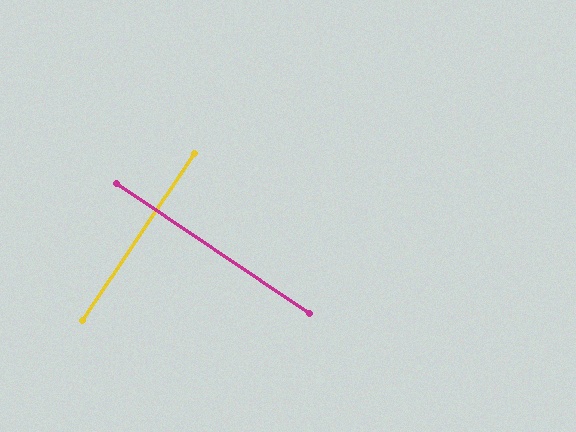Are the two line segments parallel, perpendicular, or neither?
Perpendicular — they meet at approximately 90°.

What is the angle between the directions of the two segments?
Approximately 90 degrees.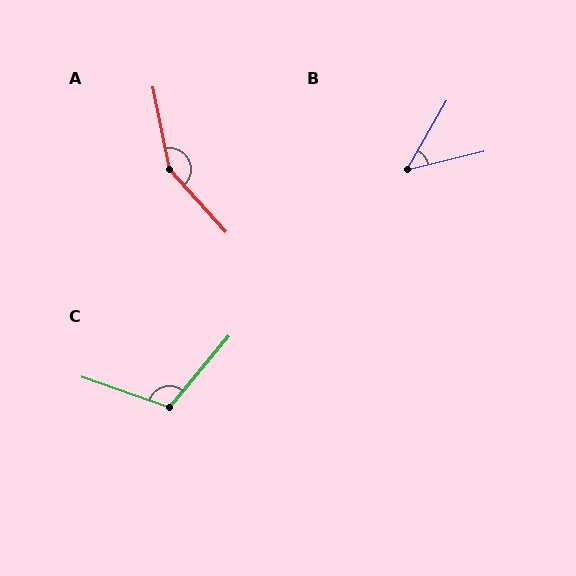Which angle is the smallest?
B, at approximately 46 degrees.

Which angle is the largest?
A, at approximately 150 degrees.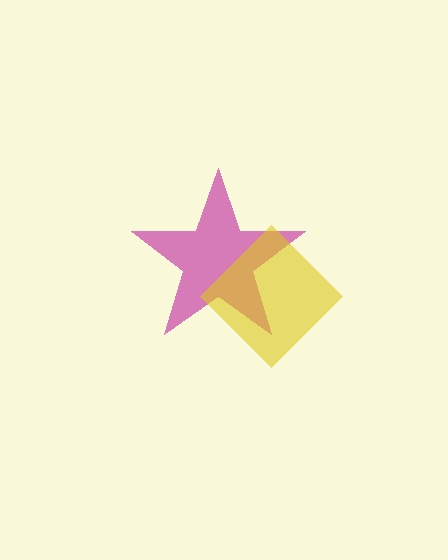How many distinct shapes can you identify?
There are 2 distinct shapes: a magenta star, a yellow diamond.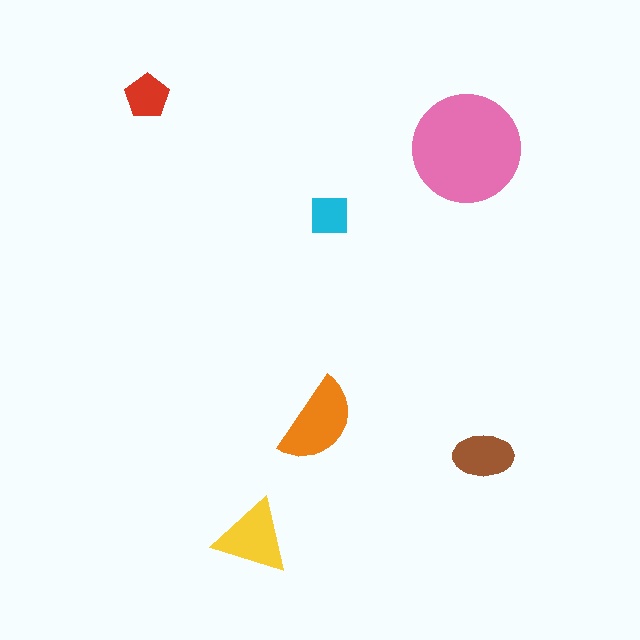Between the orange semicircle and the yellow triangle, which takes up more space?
The orange semicircle.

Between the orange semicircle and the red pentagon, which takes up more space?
The orange semicircle.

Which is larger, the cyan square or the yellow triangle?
The yellow triangle.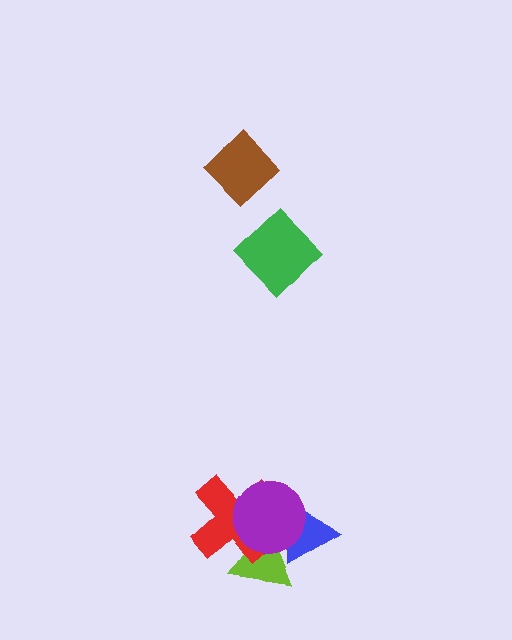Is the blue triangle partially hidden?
Yes, it is partially covered by another shape.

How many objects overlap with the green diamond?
0 objects overlap with the green diamond.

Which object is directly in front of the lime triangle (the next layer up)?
The red cross is directly in front of the lime triangle.